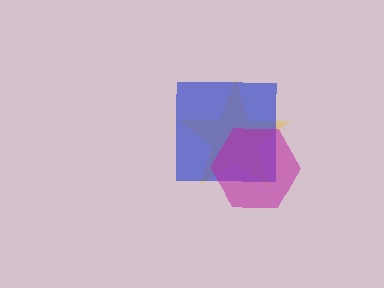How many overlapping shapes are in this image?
There are 3 overlapping shapes in the image.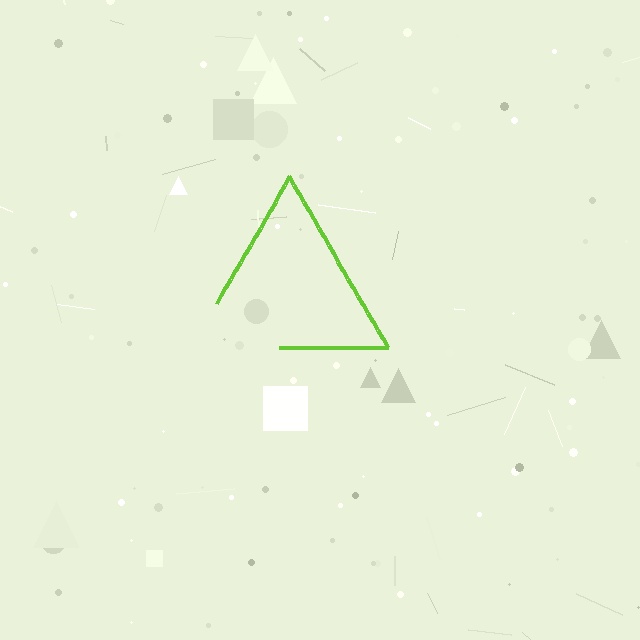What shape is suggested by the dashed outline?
The dashed outline suggests a triangle.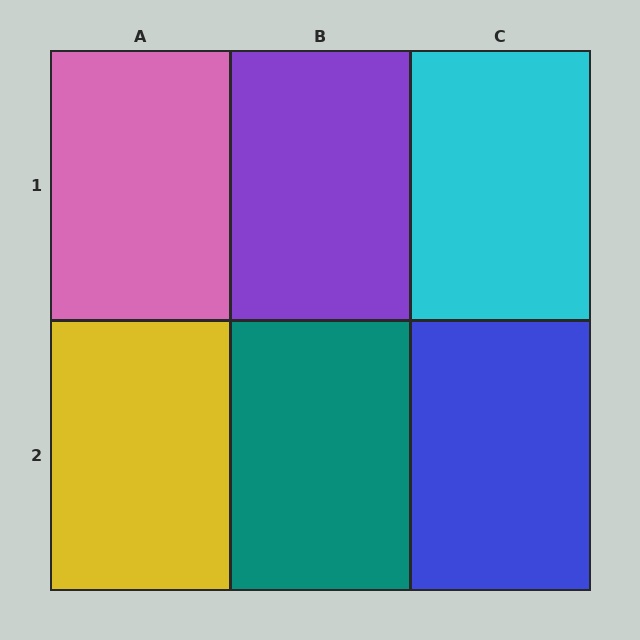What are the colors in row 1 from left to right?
Pink, purple, cyan.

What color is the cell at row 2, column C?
Blue.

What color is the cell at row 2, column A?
Yellow.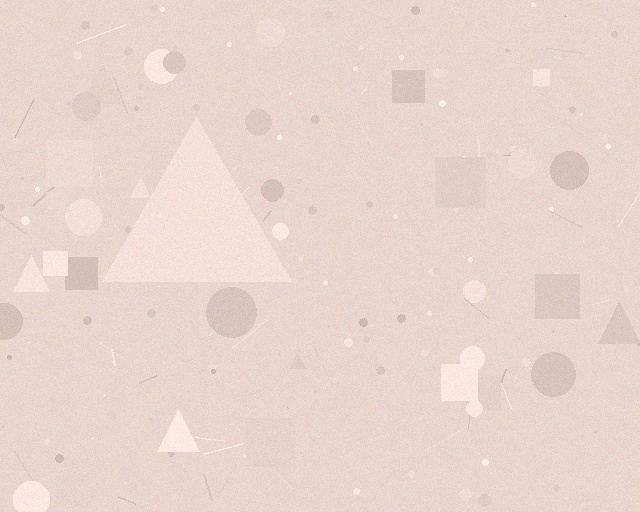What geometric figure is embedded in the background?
A triangle is embedded in the background.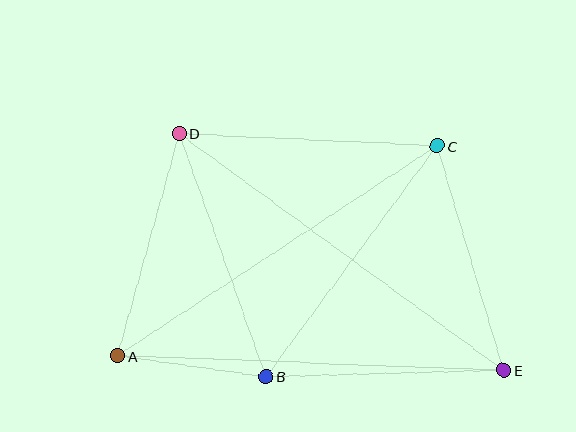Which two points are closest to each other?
Points A and B are closest to each other.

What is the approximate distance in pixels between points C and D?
The distance between C and D is approximately 258 pixels.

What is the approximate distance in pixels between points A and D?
The distance between A and D is approximately 231 pixels.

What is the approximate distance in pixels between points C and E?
The distance between C and E is approximately 234 pixels.